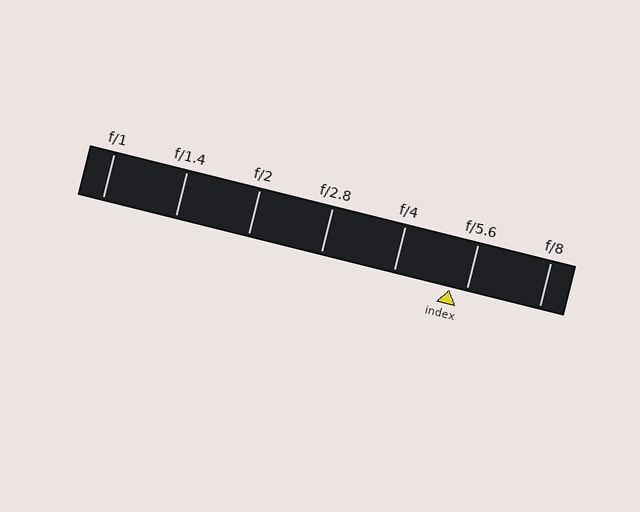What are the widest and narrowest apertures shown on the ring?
The widest aperture shown is f/1 and the narrowest is f/8.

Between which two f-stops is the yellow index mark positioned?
The index mark is between f/4 and f/5.6.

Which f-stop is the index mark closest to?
The index mark is closest to f/5.6.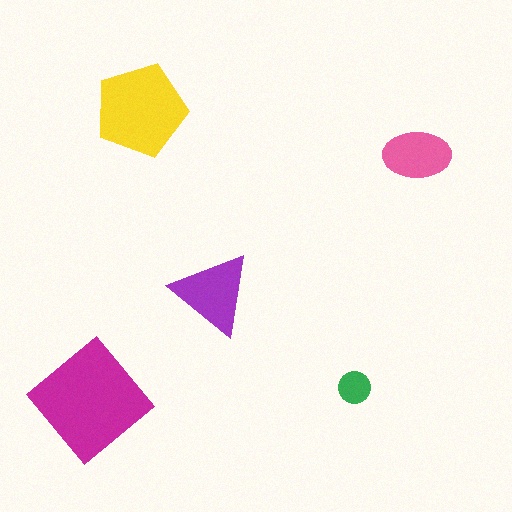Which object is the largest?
The magenta diamond.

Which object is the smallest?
The green circle.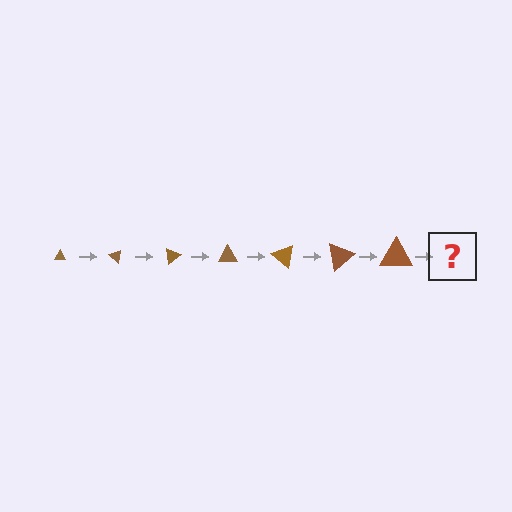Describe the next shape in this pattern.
It should be a triangle, larger than the previous one and rotated 280 degrees from the start.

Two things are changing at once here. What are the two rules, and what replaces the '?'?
The two rules are that the triangle grows larger each step and it rotates 40 degrees each step. The '?' should be a triangle, larger than the previous one and rotated 280 degrees from the start.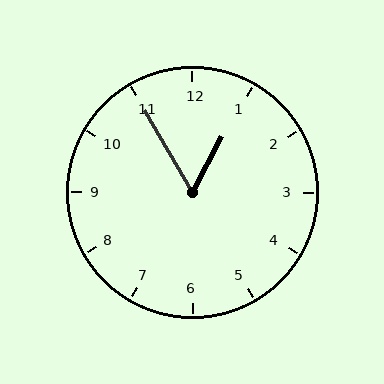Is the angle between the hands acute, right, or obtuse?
It is acute.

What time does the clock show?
12:55.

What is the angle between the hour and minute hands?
Approximately 58 degrees.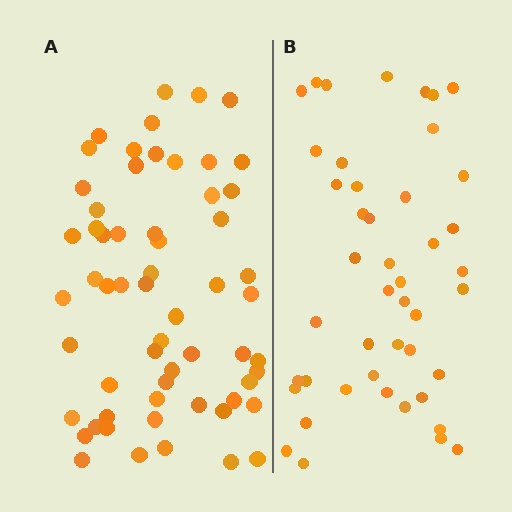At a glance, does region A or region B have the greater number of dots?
Region A (the left region) has more dots.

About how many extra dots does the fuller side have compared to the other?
Region A has approximately 15 more dots than region B.